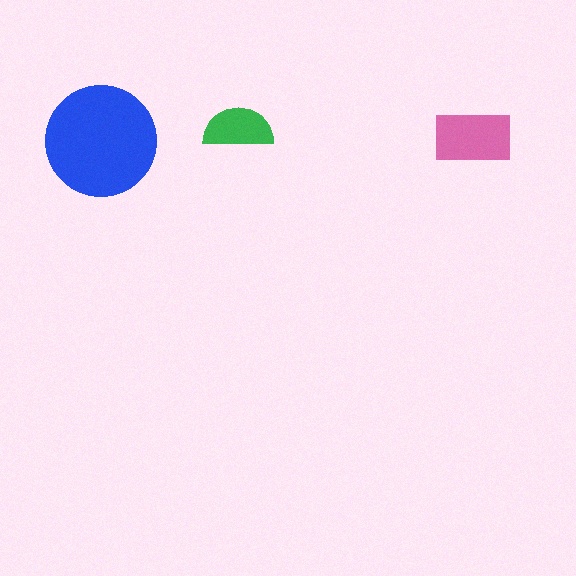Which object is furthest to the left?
The blue circle is leftmost.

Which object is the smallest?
The green semicircle.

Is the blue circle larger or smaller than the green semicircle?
Larger.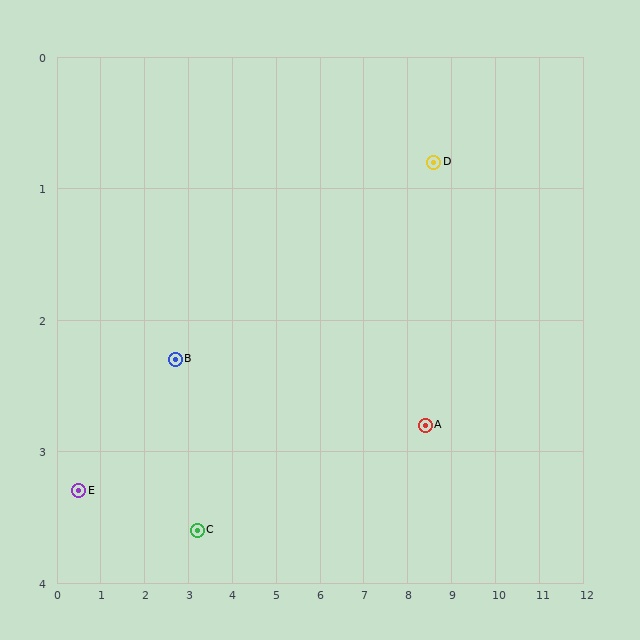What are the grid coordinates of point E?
Point E is at approximately (0.5, 3.3).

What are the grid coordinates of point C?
Point C is at approximately (3.2, 3.6).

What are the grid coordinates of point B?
Point B is at approximately (2.7, 2.3).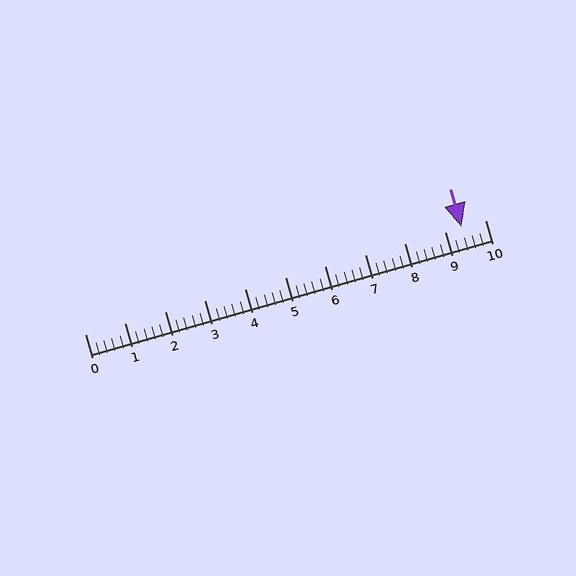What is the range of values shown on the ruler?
The ruler shows values from 0 to 10.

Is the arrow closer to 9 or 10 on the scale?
The arrow is closer to 9.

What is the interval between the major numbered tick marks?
The major tick marks are spaced 1 units apart.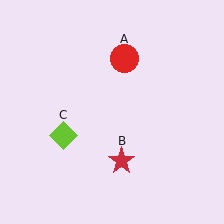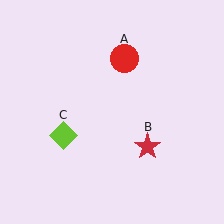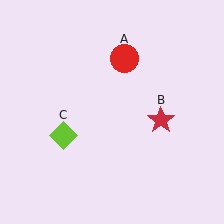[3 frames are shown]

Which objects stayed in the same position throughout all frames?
Red circle (object A) and lime diamond (object C) remained stationary.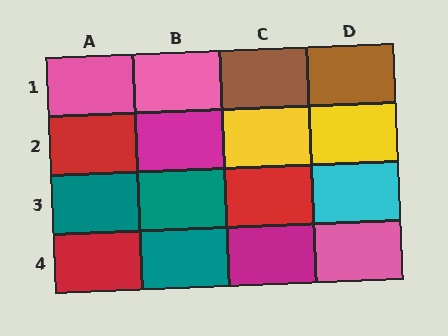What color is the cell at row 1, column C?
Brown.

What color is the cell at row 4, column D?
Pink.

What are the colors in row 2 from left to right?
Red, magenta, yellow, yellow.